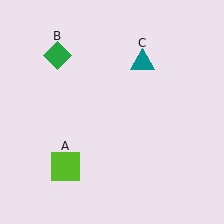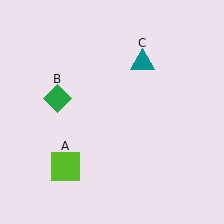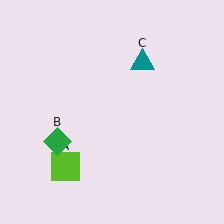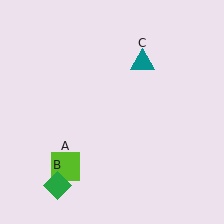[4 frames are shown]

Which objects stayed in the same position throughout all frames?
Lime square (object A) and teal triangle (object C) remained stationary.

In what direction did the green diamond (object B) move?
The green diamond (object B) moved down.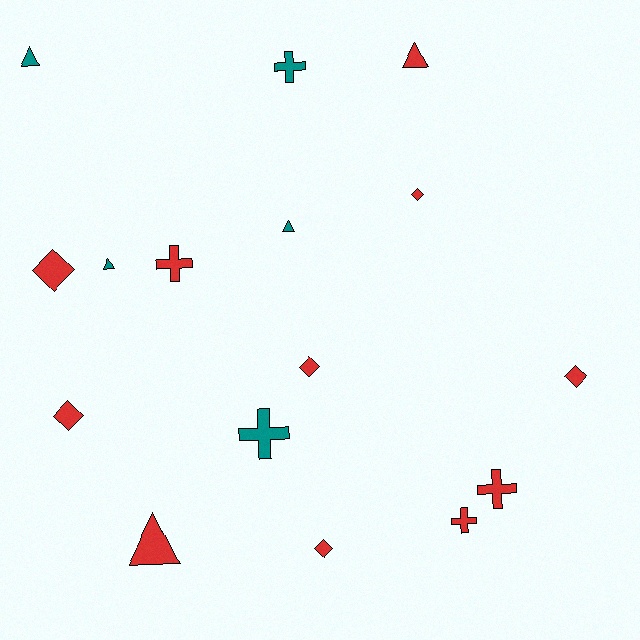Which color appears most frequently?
Red, with 11 objects.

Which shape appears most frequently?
Diamond, with 6 objects.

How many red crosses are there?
There are 3 red crosses.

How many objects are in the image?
There are 16 objects.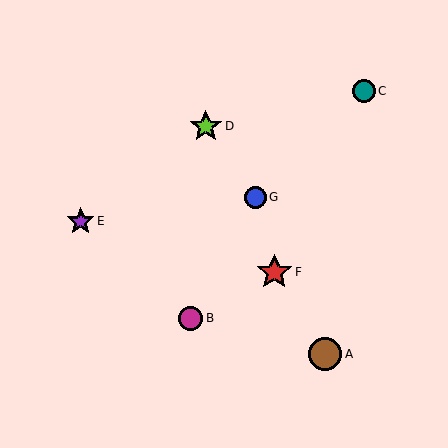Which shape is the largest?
The red star (labeled F) is the largest.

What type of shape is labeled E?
Shape E is a purple star.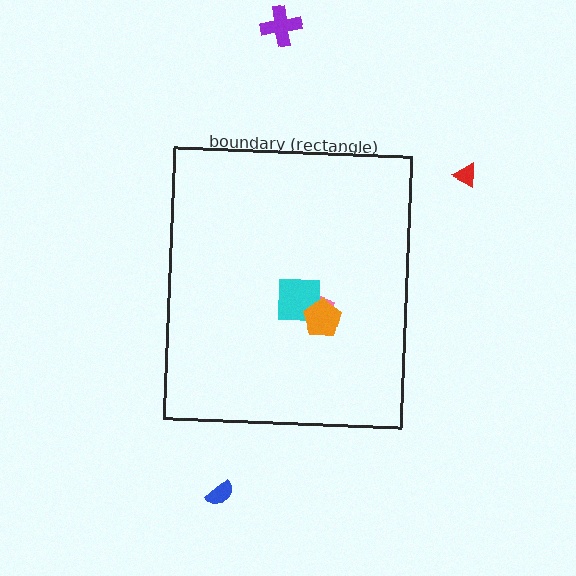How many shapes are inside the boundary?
3 inside, 3 outside.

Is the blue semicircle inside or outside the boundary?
Outside.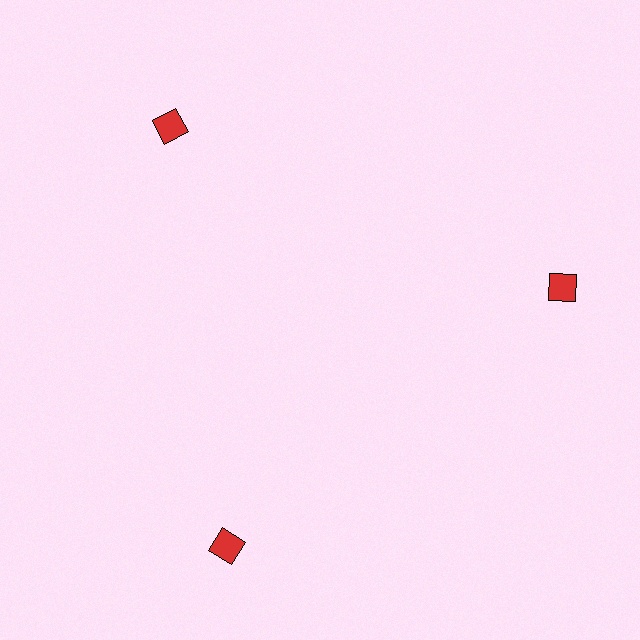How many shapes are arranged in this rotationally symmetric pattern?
There are 3 shapes, arranged in 3 groups of 1.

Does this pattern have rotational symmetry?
Yes, this pattern has 3-fold rotational symmetry. It looks the same after rotating 120 degrees around the center.